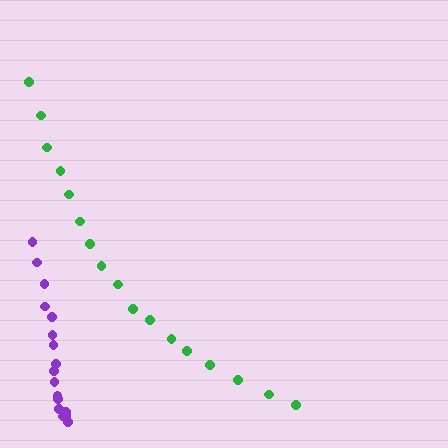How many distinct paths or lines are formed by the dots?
There are 2 distinct paths.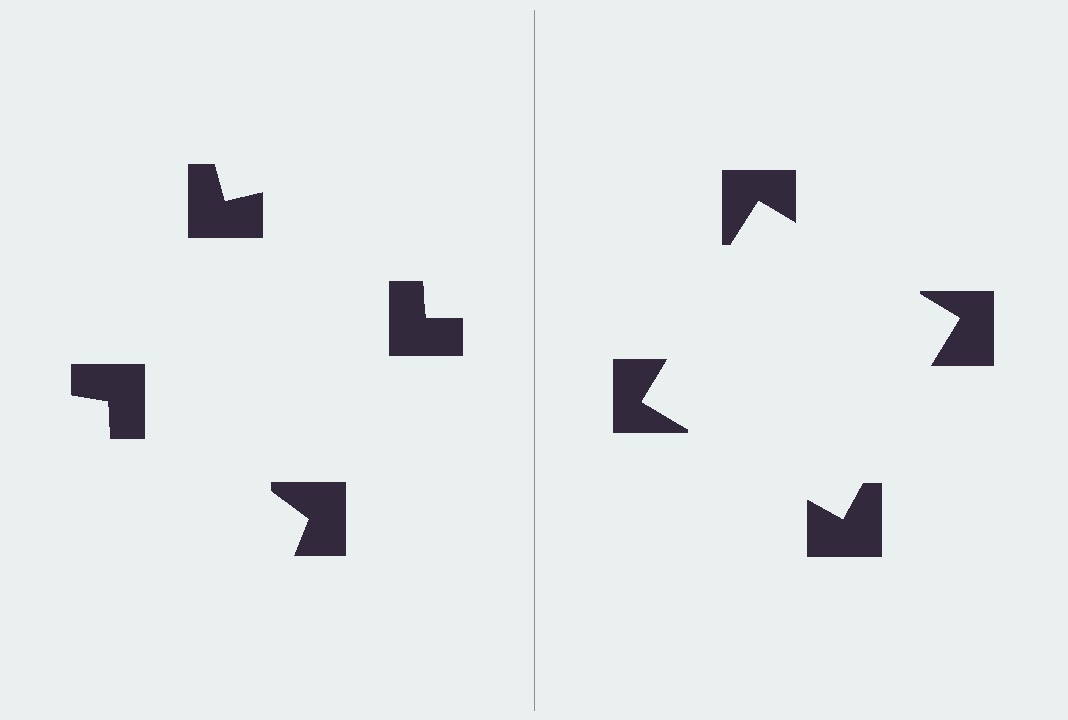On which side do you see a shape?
An illusory square appears on the right side. On the left side the wedge cuts are rotated, so no coherent shape forms.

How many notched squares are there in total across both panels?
8 — 4 on each side.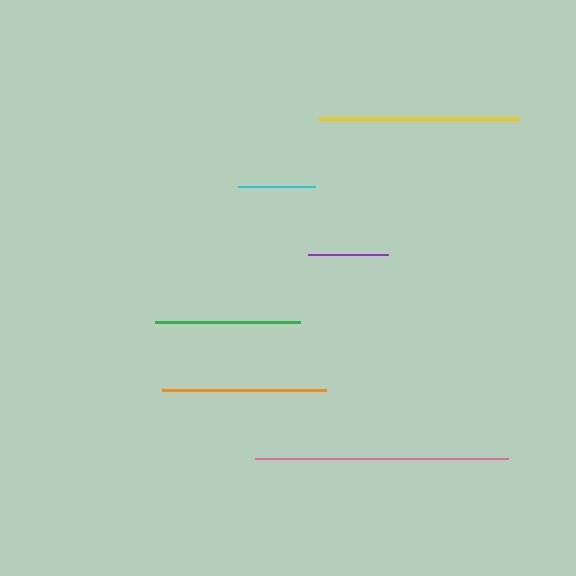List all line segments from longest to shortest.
From longest to shortest: pink, yellow, orange, green, purple, cyan.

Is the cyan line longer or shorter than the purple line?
The purple line is longer than the cyan line.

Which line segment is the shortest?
The cyan line is the shortest at approximately 78 pixels.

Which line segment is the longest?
The pink line is the longest at approximately 254 pixels.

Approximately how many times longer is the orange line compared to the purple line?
The orange line is approximately 2.1 times the length of the purple line.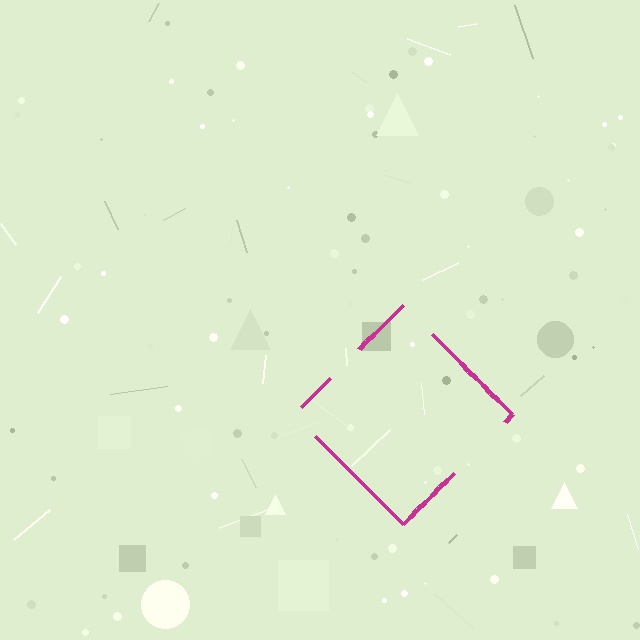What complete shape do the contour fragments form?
The contour fragments form a diamond.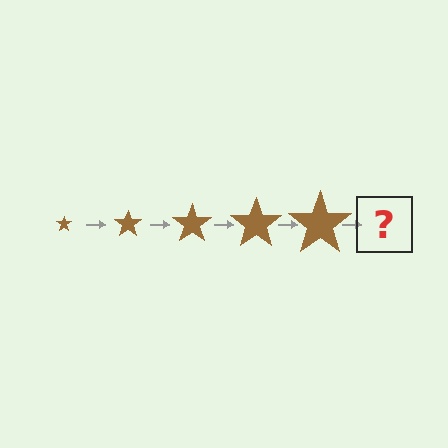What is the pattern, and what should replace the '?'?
The pattern is that the star gets progressively larger each step. The '?' should be a brown star, larger than the previous one.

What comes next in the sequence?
The next element should be a brown star, larger than the previous one.